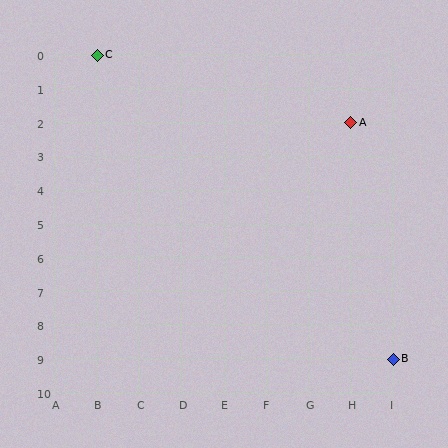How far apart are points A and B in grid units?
Points A and B are 1 column and 7 rows apart (about 7.1 grid units diagonally).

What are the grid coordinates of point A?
Point A is at grid coordinates (H, 2).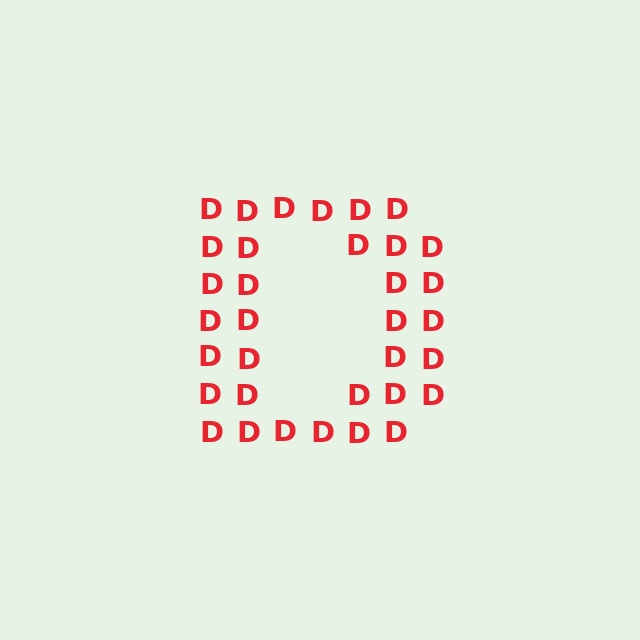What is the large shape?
The large shape is the letter D.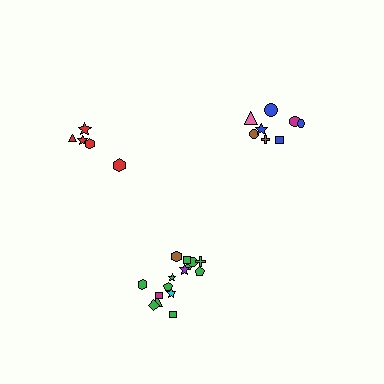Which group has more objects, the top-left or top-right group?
The top-right group.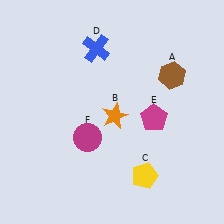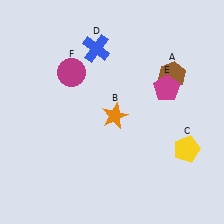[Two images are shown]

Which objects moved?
The objects that moved are: the yellow pentagon (C), the magenta pentagon (E), the magenta circle (F).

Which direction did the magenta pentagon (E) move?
The magenta pentagon (E) moved up.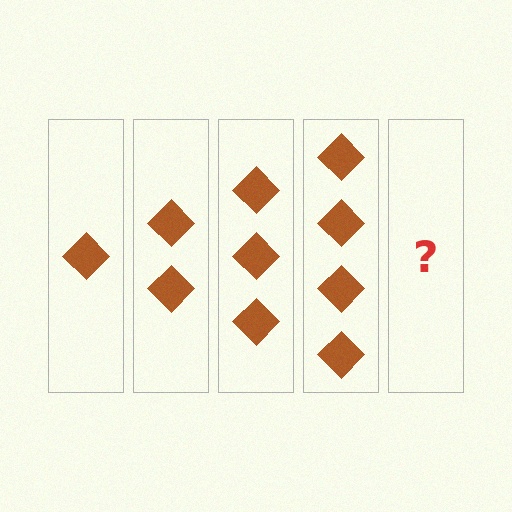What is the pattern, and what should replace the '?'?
The pattern is that each step adds one more diamond. The '?' should be 5 diamonds.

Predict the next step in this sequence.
The next step is 5 diamonds.